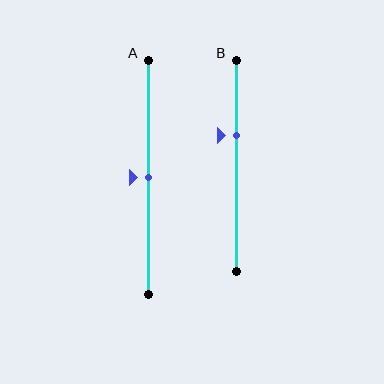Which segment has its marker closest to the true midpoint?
Segment A has its marker closest to the true midpoint.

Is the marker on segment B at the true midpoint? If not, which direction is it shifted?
No, the marker on segment B is shifted upward by about 14% of the segment length.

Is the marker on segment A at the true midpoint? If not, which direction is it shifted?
Yes, the marker on segment A is at the true midpoint.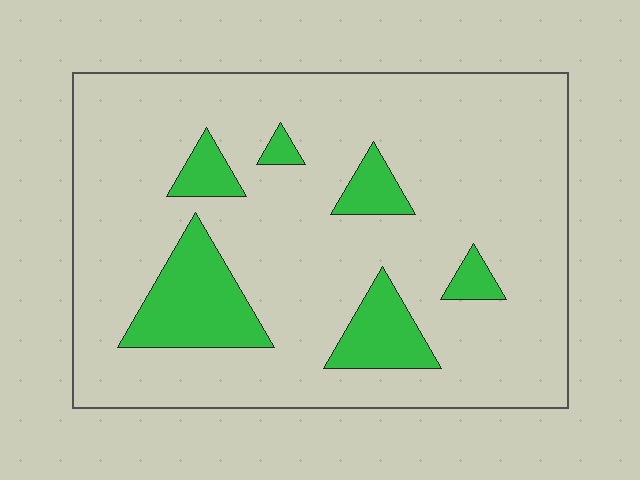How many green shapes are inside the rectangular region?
6.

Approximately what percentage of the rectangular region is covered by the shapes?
Approximately 15%.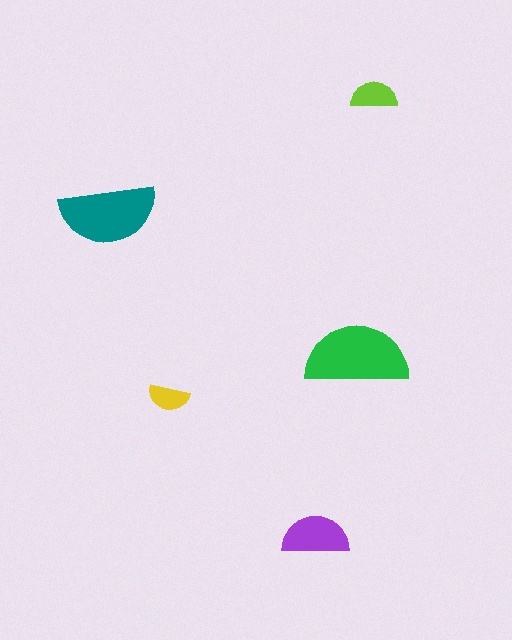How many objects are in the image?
There are 5 objects in the image.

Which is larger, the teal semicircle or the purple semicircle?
The teal one.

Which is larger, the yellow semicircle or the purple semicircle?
The purple one.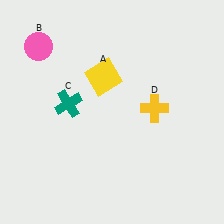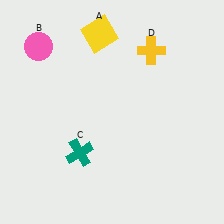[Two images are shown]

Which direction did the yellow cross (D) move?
The yellow cross (D) moved up.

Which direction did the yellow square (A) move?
The yellow square (A) moved up.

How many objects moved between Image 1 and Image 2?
3 objects moved between the two images.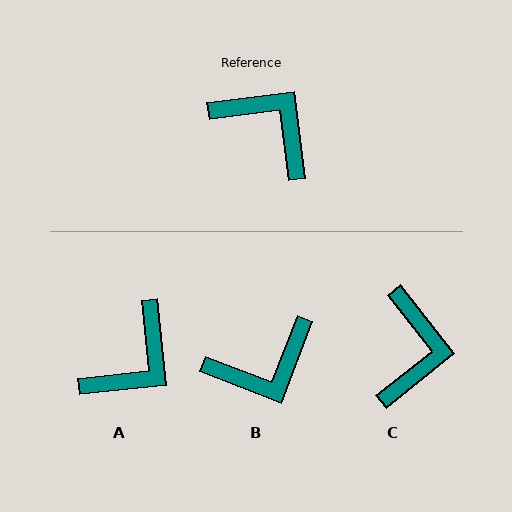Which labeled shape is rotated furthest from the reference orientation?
B, about 118 degrees away.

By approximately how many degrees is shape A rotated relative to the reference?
Approximately 91 degrees clockwise.